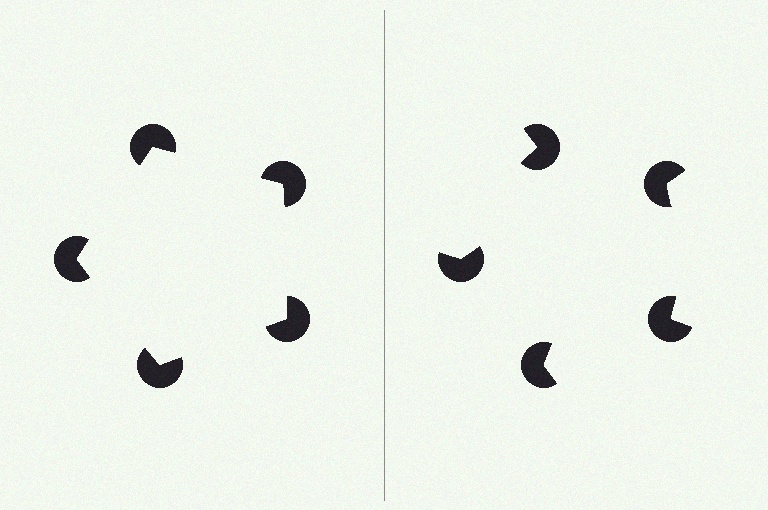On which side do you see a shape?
An illusory pentagon appears on the left side. On the right side the wedge cuts are rotated, so no coherent shape forms.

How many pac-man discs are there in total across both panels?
10 — 5 on each side.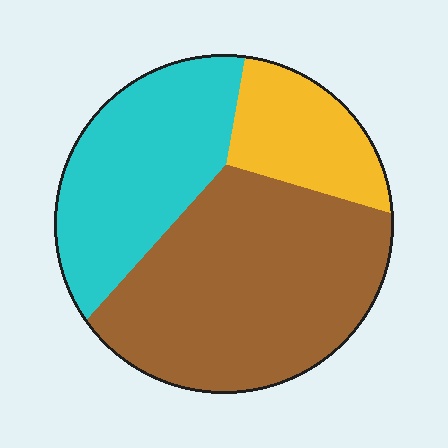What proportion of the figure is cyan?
Cyan takes up between a sixth and a third of the figure.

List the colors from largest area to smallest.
From largest to smallest: brown, cyan, yellow.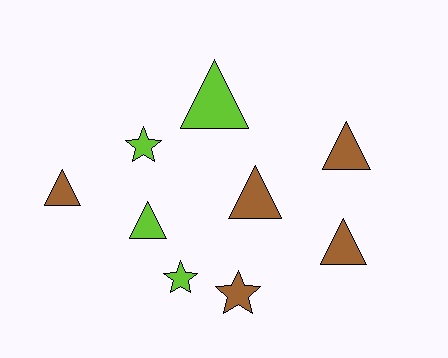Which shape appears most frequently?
Triangle, with 6 objects.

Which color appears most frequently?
Brown, with 5 objects.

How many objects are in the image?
There are 9 objects.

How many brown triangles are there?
There are 4 brown triangles.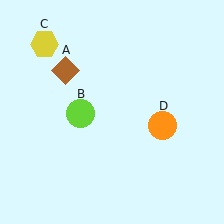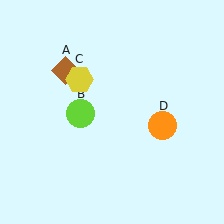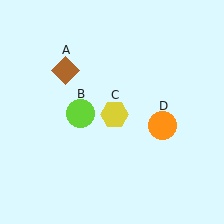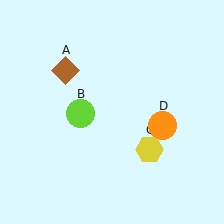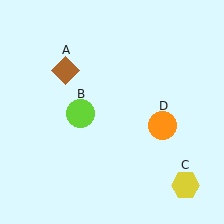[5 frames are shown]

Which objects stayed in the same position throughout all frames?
Brown diamond (object A) and lime circle (object B) and orange circle (object D) remained stationary.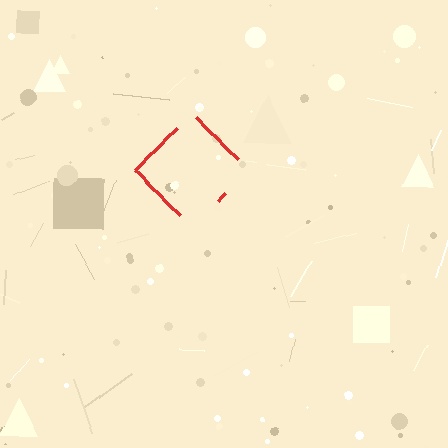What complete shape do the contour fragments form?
The contour fragments form a diamond.